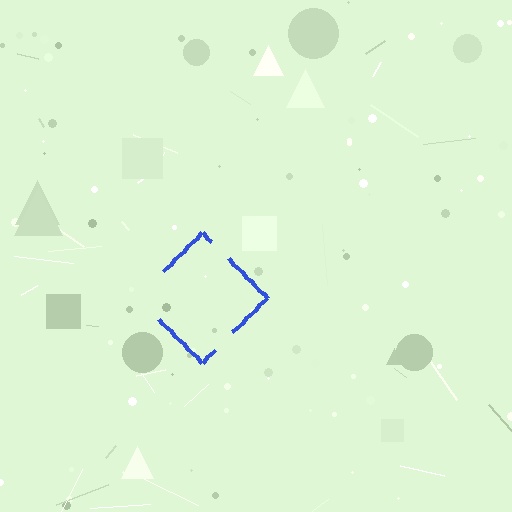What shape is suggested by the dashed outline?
The dashed outline suggests a diamond.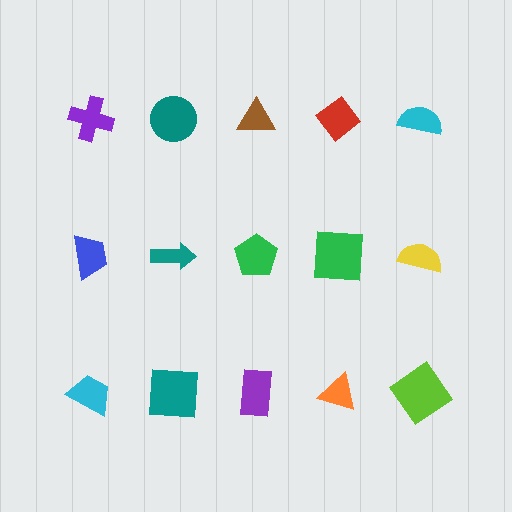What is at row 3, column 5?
A lime diamond.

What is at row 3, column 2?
A teal square.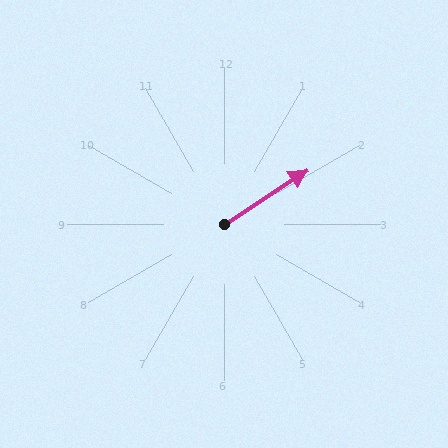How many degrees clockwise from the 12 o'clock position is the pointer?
Approximately 57 degrees.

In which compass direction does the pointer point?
Northeast.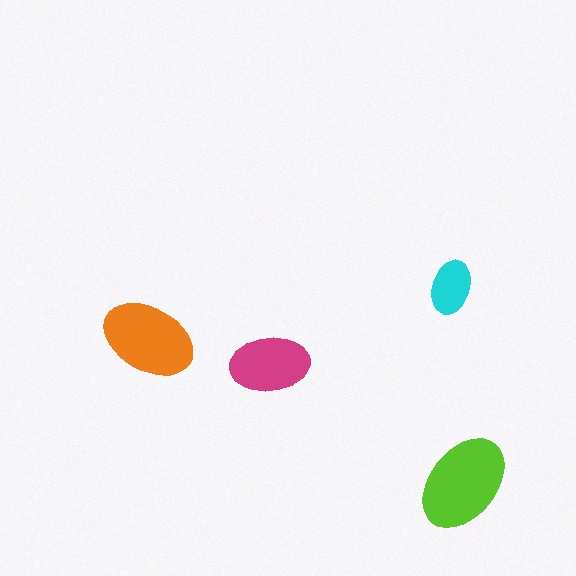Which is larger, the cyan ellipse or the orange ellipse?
The orange one.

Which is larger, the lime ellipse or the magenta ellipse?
The lime one.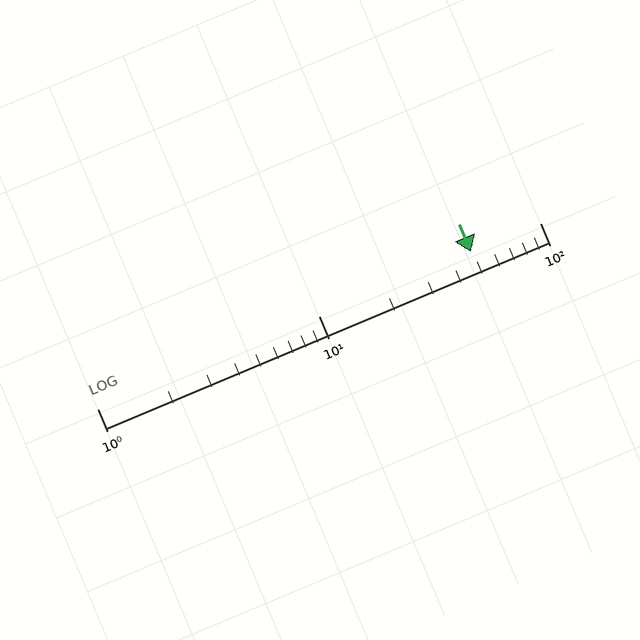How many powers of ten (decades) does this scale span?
The scale spans 2 decades, from 1 to 100.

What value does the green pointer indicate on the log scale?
The pointer indicates approximately 49.